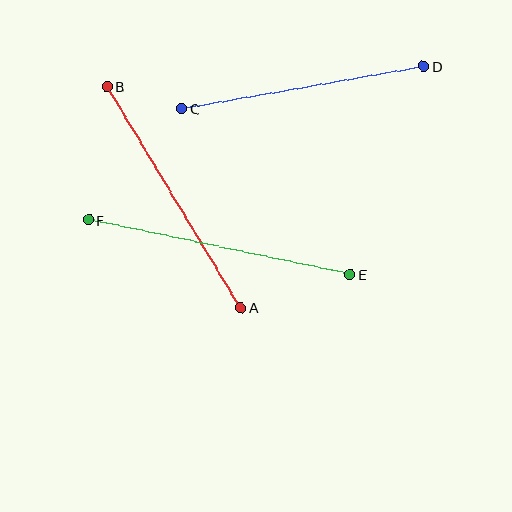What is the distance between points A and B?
The distance is approximately 259 pixels.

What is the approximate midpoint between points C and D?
The midpoint is at approximately (302, 87) pixels.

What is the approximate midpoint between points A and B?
The midpoint is at approximately (174, 197) pixels.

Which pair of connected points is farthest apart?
Points E and F are farthest apart.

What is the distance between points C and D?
The distance is approximately 246 pixels.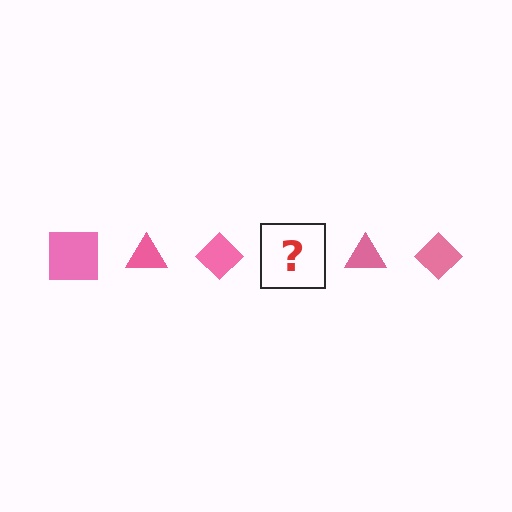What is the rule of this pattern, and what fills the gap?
The rule is that the pattern cycles through square, triangle, diamond shapes in pink. The gap should be filled with a pink square.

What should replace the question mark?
The question mark should be replaced with a pink square.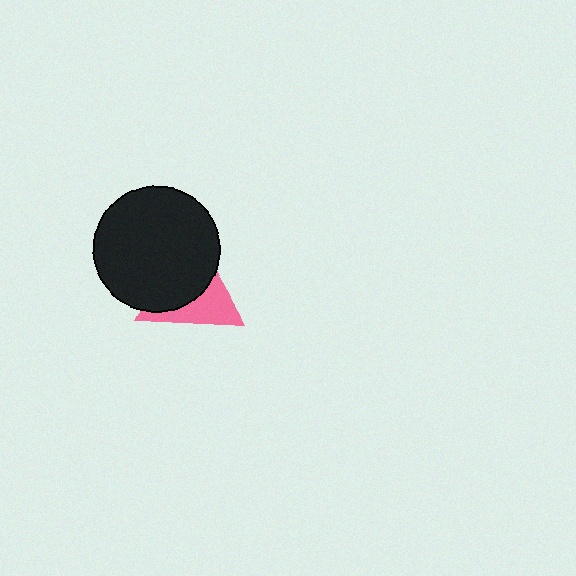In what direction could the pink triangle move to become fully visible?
The pink triangle could move toward the lower-right. That would shift it out from behind the black circle entirely.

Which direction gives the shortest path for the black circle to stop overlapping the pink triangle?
Moving toward the upper-left gives the shortest separation.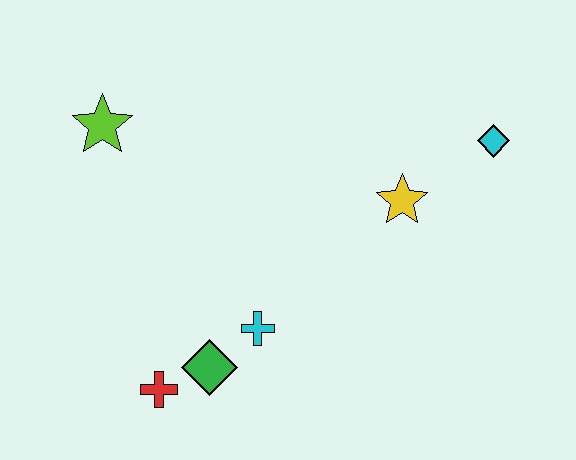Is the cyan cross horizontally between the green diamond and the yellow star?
Yes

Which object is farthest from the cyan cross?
The cyan diamond is farthest from the cyan cross.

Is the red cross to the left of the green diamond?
Yes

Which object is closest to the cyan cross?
The green diamond is closest to the cyan cross.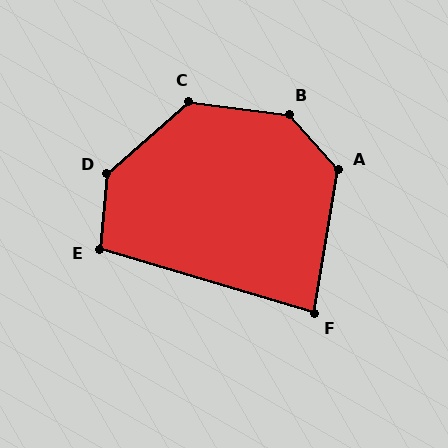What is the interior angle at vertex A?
Approximately 128 degrees (obtuse).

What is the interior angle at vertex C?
Approximately 131 degrees (obtuse).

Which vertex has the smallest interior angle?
F, at approximately 83 degrees.